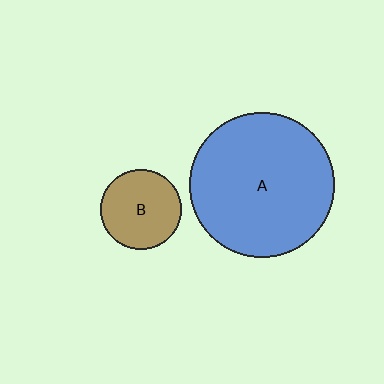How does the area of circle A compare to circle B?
Approximately 3.2 times.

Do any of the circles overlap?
No, none of the circles overlap.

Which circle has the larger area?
Circle A (blue).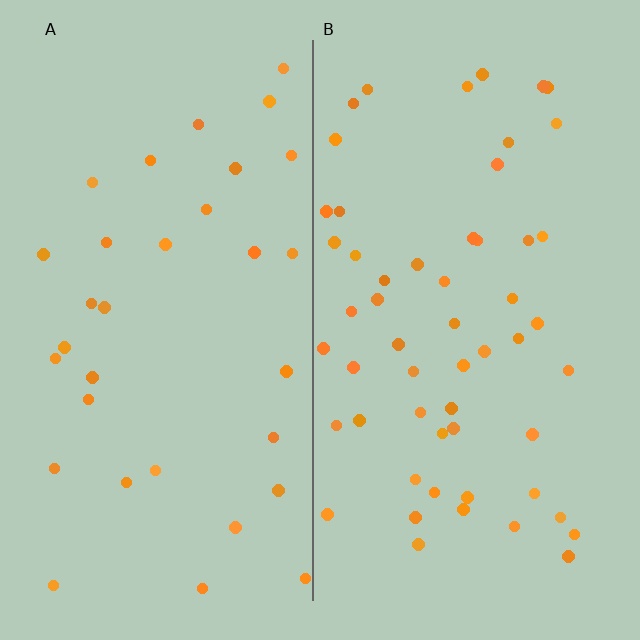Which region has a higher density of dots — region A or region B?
B (the right).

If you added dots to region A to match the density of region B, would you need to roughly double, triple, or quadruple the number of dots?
Approximately double.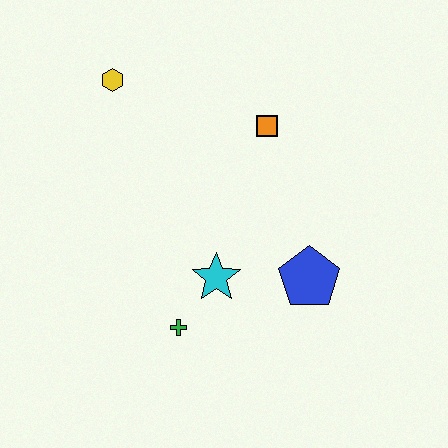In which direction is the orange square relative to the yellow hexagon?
The orange square is to the right of the yellow hexagon.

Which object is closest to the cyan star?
The green cross is closest to the cyan star.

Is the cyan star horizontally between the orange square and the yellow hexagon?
Yes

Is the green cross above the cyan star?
No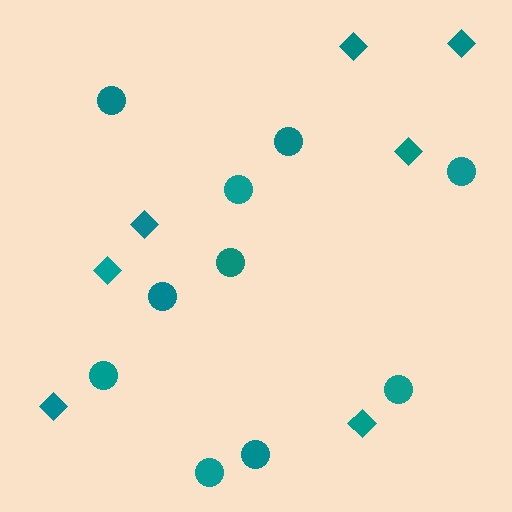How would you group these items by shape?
There are 2 groups: one group of circles (10) and one group of diamonds (7).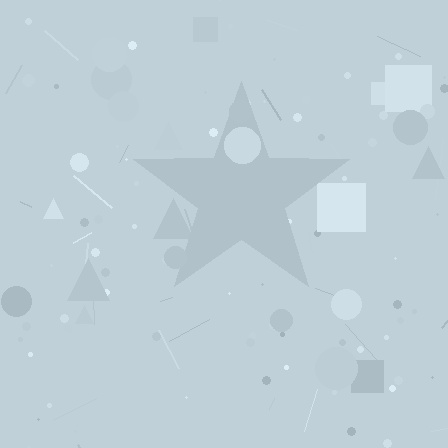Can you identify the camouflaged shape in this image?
The camouflaged shape is a star.